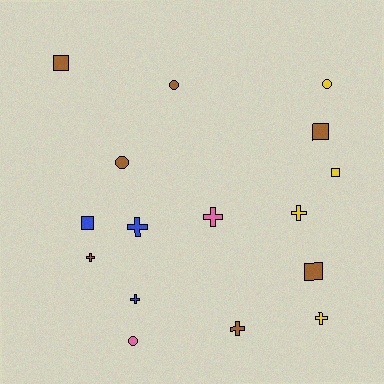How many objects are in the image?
There are 16 objects.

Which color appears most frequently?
Brown, with 7 objects.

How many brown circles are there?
There are 2 brown circles.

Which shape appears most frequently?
Cross, with 7 objects.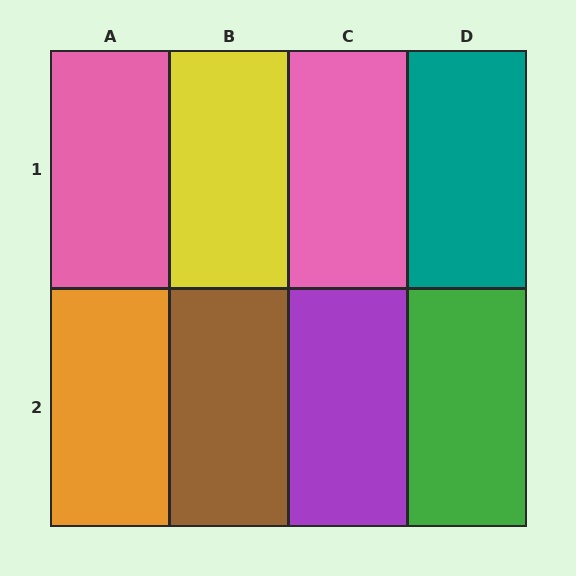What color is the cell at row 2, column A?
Orange.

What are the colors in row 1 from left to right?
Pink, yellow, pink, teal.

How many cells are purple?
1 cell is purple.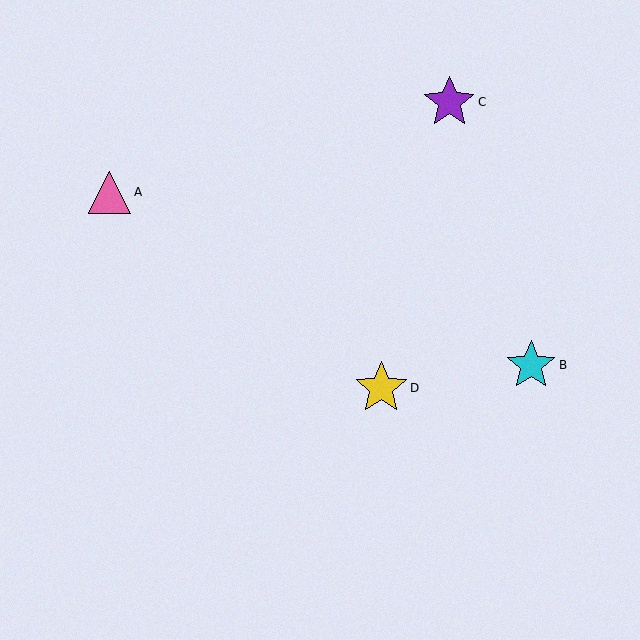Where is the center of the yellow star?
The center of the yellow star is at (381, 388).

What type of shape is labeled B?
Shape B is a cyan star.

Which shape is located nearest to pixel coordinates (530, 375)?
The cyan star (labeled B) at (531, 365) is nearest to that location.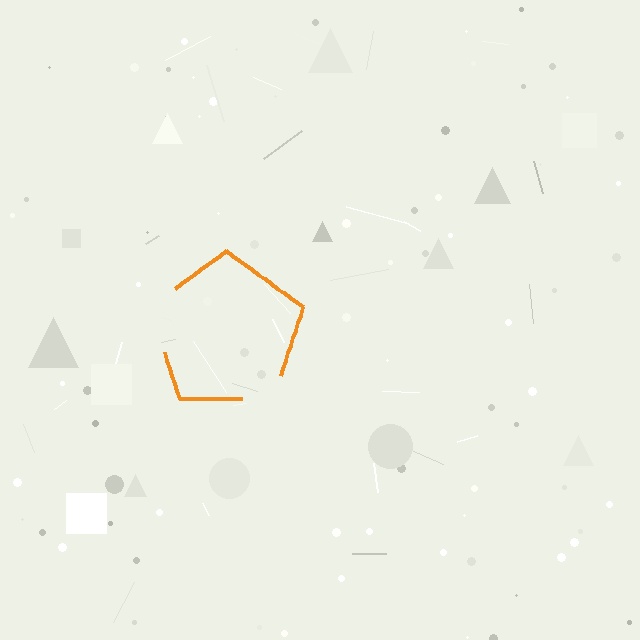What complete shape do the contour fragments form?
The contour fragments form a pentagon.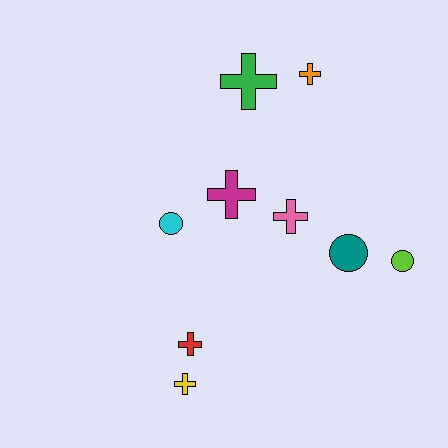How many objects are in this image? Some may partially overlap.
There are 9 objects.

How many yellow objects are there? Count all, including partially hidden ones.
There is 1 yellow object.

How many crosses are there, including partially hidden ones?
There are 6 crosses.